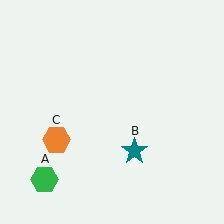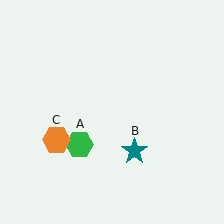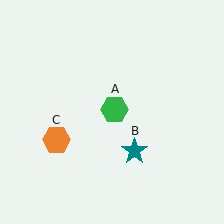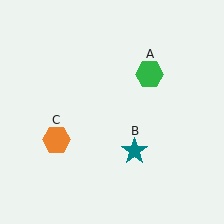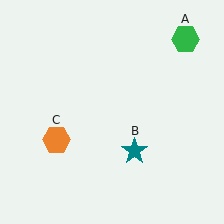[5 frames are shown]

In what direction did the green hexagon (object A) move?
The green hexagon (object A) moved up and to the right.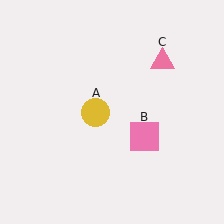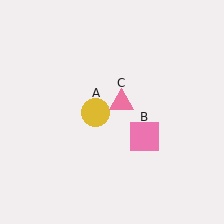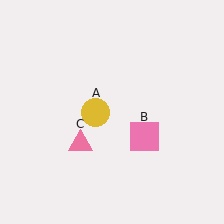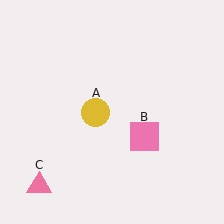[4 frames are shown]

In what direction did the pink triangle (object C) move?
The pink triangle (object C) moved down and to the left.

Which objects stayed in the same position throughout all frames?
Yellow circle (object A) and pink square (object B) remained stationary.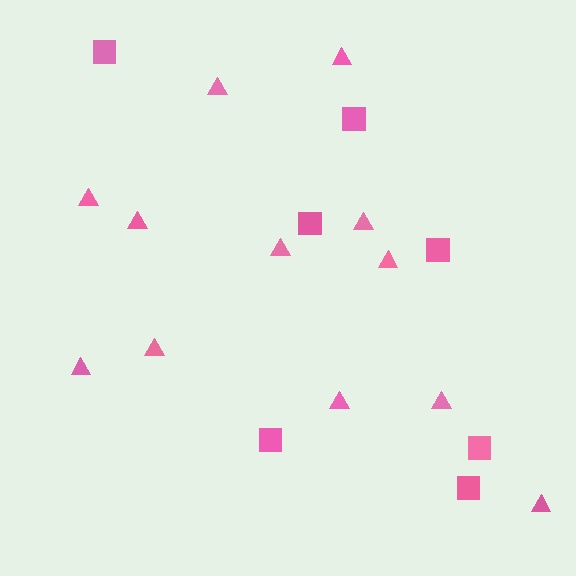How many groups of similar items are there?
There are 2 groups: one group of triangles (12) and one group of squares (7).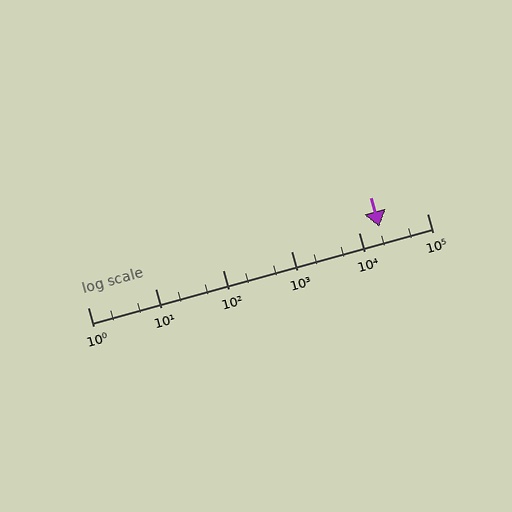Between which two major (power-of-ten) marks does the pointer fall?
The pointer is between 10000 and 100000.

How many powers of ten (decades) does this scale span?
The scale spans 5 decades, from 1 to 100000.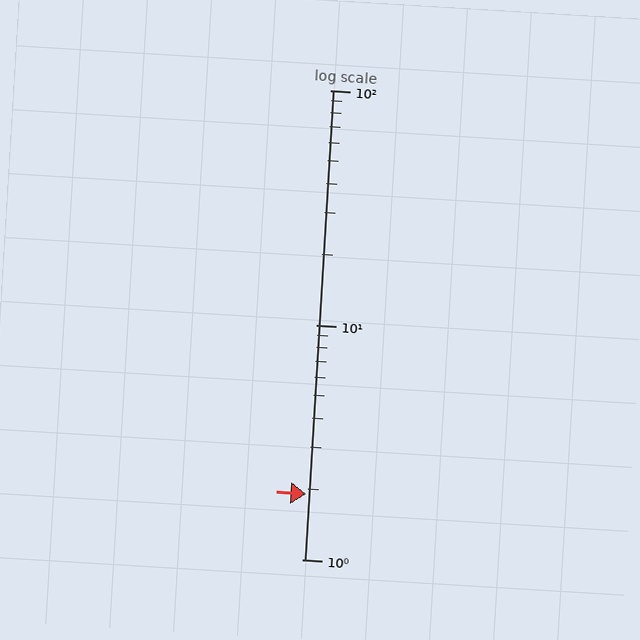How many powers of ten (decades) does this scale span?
The scale spans 2 decades, from 1 to 100.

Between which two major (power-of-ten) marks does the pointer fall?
The pointer is between 1 and 10.